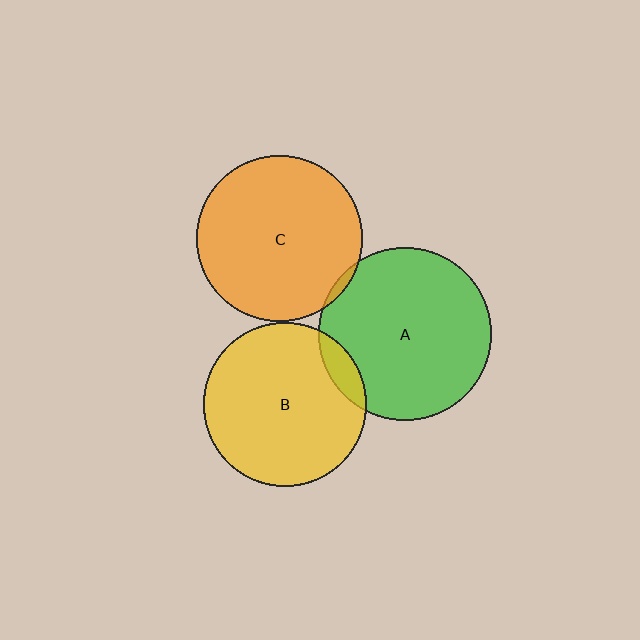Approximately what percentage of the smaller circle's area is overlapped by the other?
Approximately 10%.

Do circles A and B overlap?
Yes.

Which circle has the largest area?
Circle A (green).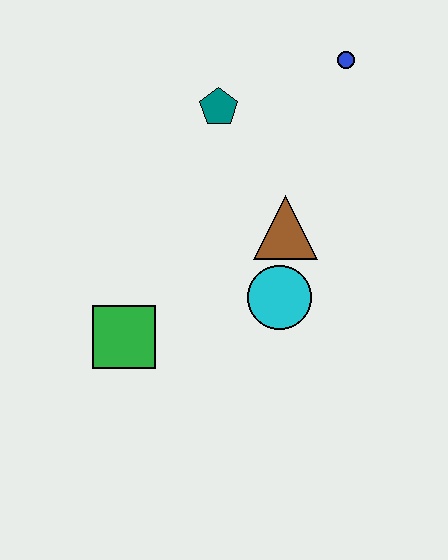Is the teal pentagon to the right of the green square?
Yes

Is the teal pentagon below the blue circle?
Yes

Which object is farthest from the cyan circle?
The blue circle is farthest from the cyan circle.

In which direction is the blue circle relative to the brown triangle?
The blue circle is above the brown triangle.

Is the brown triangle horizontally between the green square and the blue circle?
Yes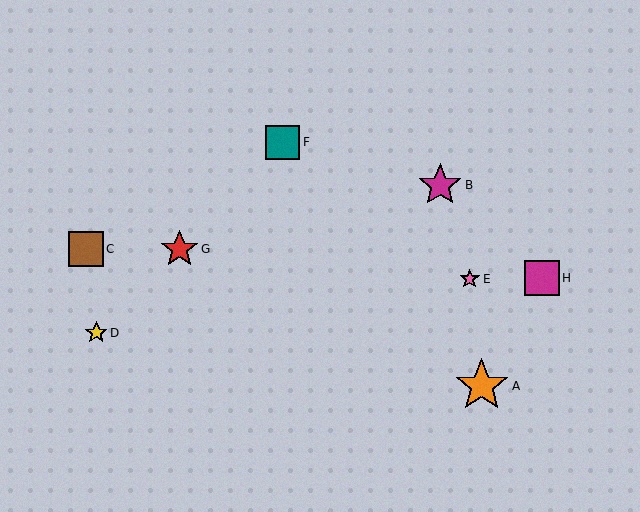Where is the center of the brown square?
The center of the brown square is at (86, 249).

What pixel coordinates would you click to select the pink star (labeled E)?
Click at (470, 279) to select the pink star E.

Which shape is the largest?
The orange star (labeled A) is the largest.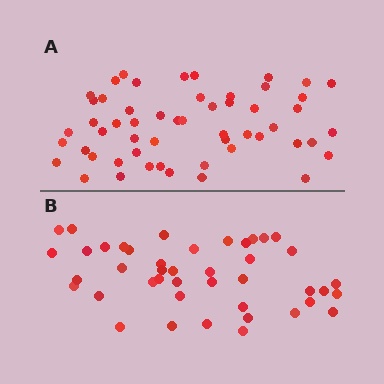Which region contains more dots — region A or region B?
Region A (the top region) has more dots.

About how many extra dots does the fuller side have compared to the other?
Region A has roughly 12 or so more dots than region B.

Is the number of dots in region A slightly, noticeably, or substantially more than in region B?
Region A has noticeably more, but not dramatically so. The ratio is roughly 1.3 to 1.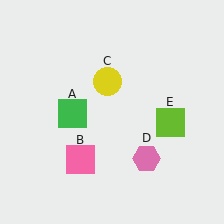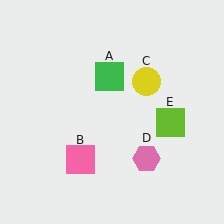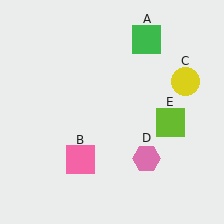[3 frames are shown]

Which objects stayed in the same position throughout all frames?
Pink square (object B) and pink hexagon (object D) and lime square (object E) remained stationary.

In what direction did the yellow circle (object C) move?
The yellow circle (object C) moved right.